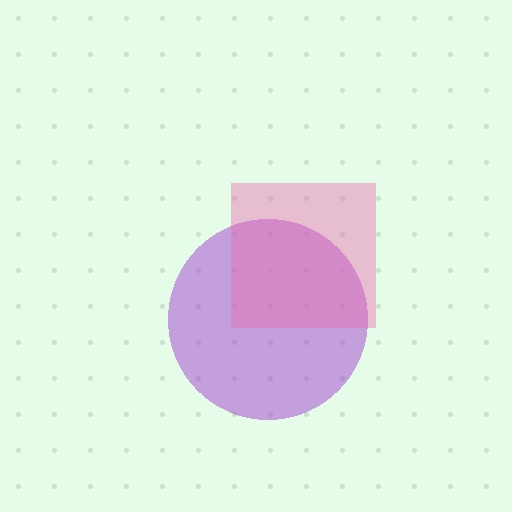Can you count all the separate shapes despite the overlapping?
Yes, there are 2 separate shapes.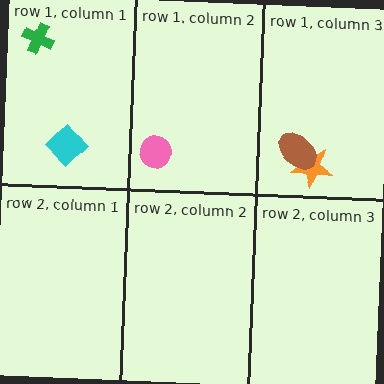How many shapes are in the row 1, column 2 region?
1.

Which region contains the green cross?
The row 1, column 1 region.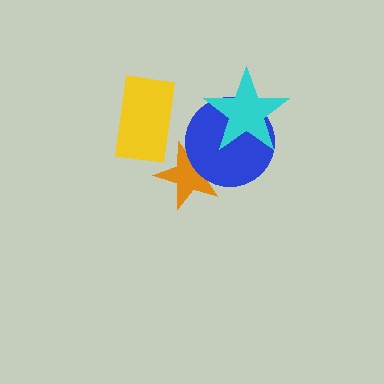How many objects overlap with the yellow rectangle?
0 objects overlap with the yellow rectangle.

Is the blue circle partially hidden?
Yes, it is partially covered by another shape.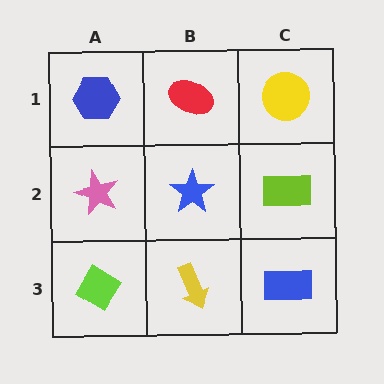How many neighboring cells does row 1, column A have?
2.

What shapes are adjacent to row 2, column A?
A blue hexagon (row 1, column A), a lime diamond (row 3, column A), a blue star (row 2, column B).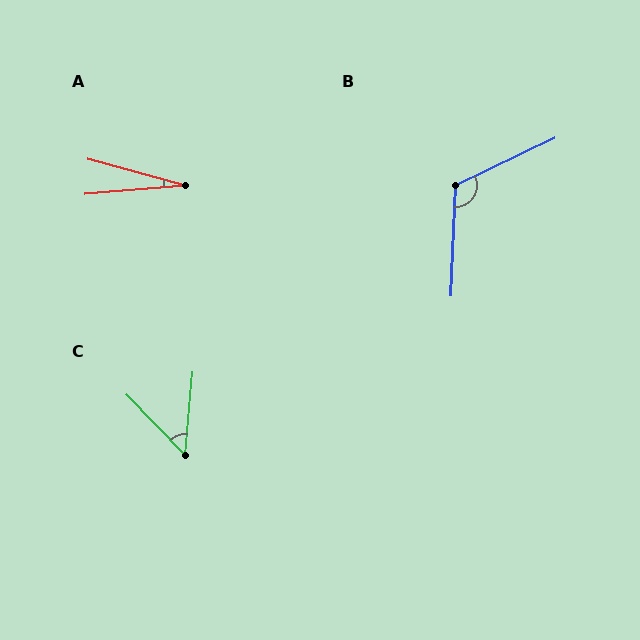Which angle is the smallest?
A, at approximately 20 degrees.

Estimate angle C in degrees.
Approximately 50 degrees.